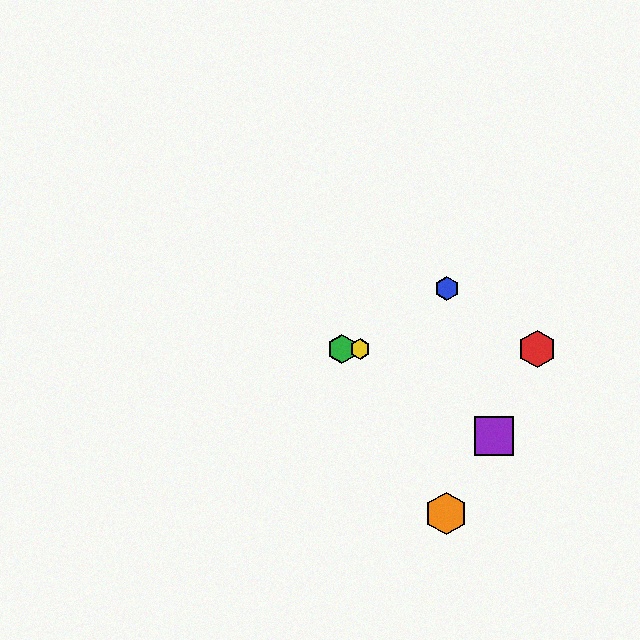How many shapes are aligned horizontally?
3 shapes (the red hexagon, the green hexagon, the yellow hexagon) are aligned horizontally.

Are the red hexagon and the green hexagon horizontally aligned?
Yes, both are at y≈349.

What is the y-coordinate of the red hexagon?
The red hexagon is at y≈349.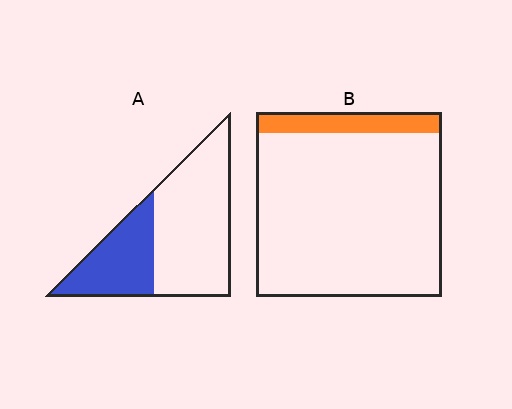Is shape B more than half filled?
No.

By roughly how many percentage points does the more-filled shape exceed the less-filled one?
By roughly 25 percentage points (A over B).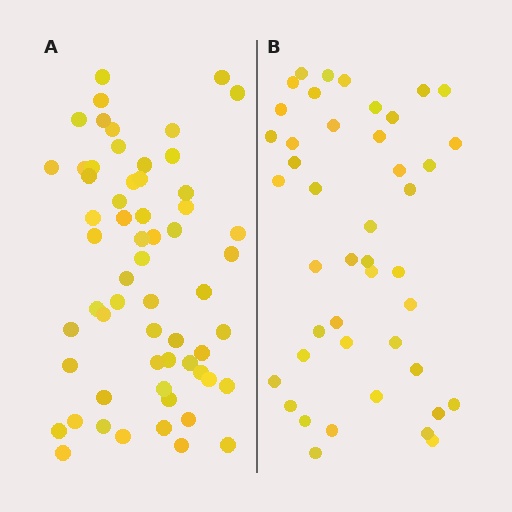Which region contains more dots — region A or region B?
Region A (the left region) has more dots.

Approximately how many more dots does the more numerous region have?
Region A has approximately 15 more dots than region B.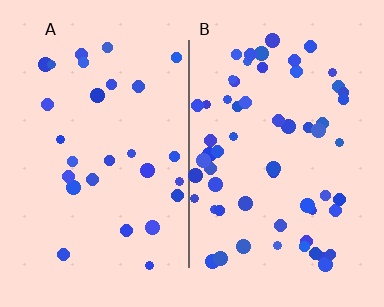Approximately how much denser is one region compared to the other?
Approximately 2.1× — region B over region A.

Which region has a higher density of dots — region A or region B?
B (the right).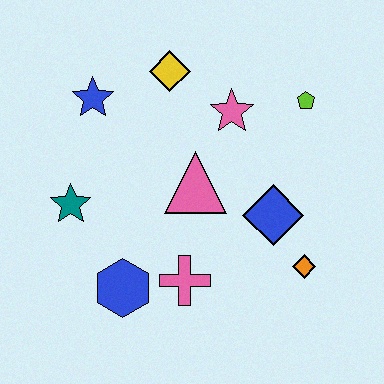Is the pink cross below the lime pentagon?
Yes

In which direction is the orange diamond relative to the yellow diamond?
The orange diamond is below the yellow diamond.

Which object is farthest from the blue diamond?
The blue star is farthest from the blue diamond.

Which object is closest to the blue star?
The yellow diamond is closest to the blue star.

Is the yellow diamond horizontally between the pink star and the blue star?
Yes